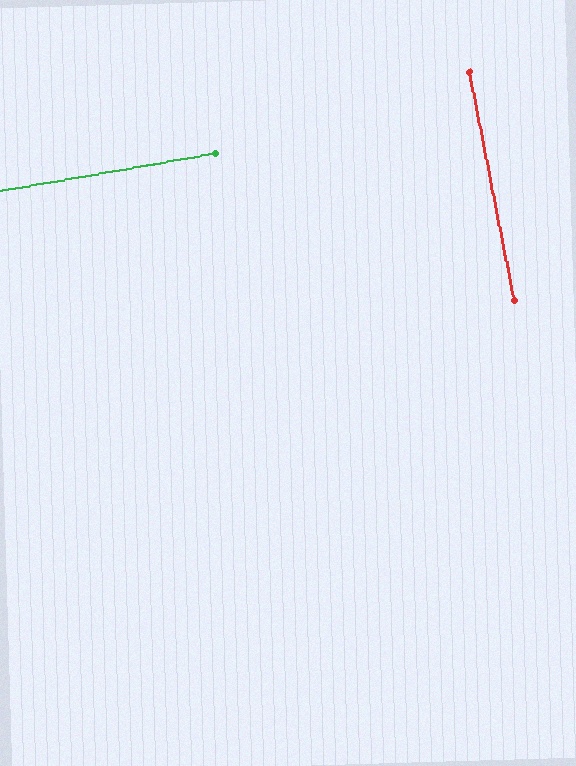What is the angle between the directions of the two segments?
Approximately 89 degrees.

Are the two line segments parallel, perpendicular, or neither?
Perpendicular — they meet at approximately 89°.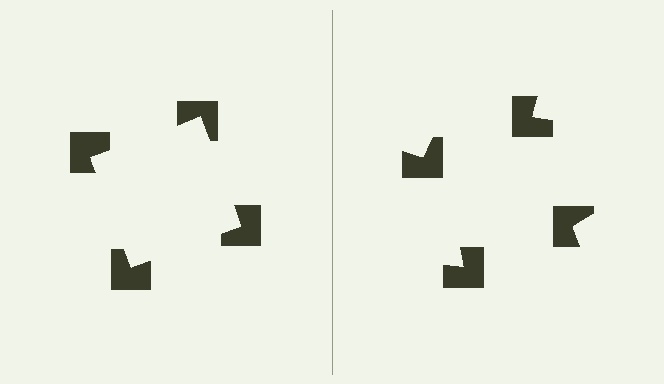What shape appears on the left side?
An illusory square.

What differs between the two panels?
The notched squares are positioned identically on both sides; only the wedge orientations differ. On the left they align to a square; on the right they are misaligned.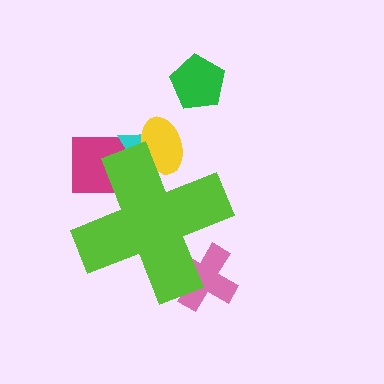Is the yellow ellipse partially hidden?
Yes, the yellow ellipse is partially hidden behind the lime cross.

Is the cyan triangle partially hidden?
Yes, the cyan triangle is partially hidden behind the lime cross.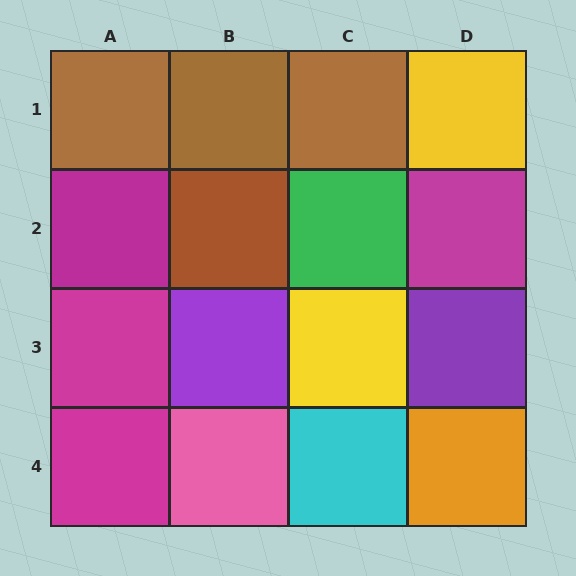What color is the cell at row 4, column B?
Pink.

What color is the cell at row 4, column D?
Orange.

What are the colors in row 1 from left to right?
Brown, brown, brown, yellow.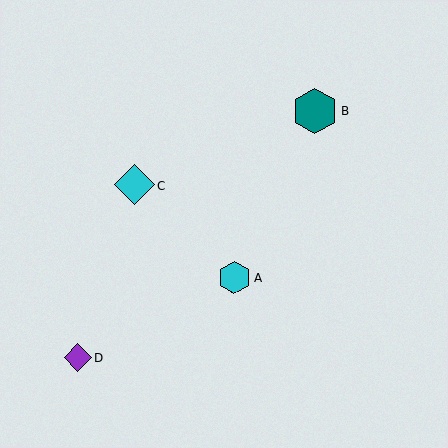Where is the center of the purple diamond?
The center of the purple diamond is at (78, 358).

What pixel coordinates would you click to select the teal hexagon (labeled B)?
Click at (315, 111) to select the teal hexagon B.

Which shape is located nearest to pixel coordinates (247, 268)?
The cyan hexagon (labeled A) at (234, 278) is nearest to that location.